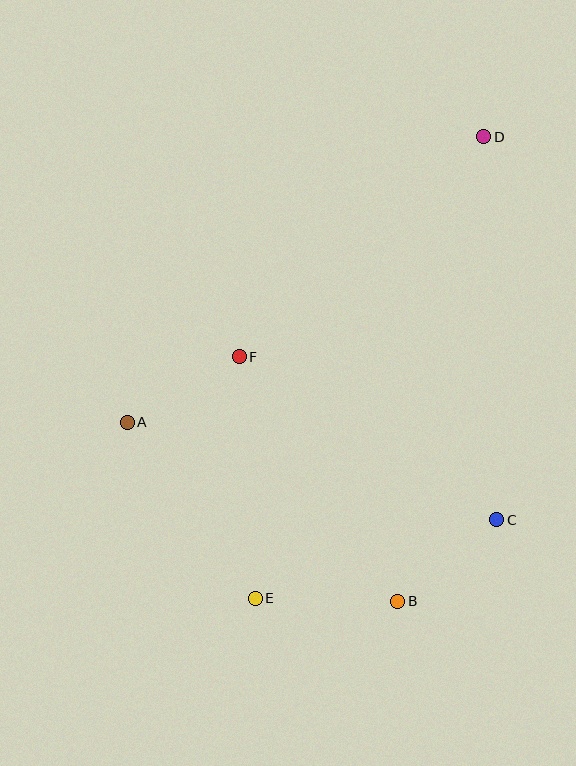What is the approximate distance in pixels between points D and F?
The distance between D and F is approximately 329 pixels.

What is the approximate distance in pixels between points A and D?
The distance between A and D is approximately 457 pixels.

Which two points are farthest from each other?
Points D and E are farthest from each other.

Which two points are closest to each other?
Points B and C are closest to each other.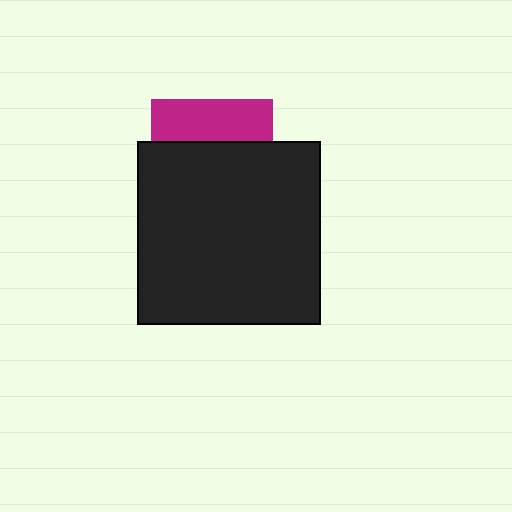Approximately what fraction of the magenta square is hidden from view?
Roughly 66% of the magenta square is hidden behind the black square.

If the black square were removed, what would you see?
You would see the complete magenta square.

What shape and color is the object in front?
The object in front is a black square.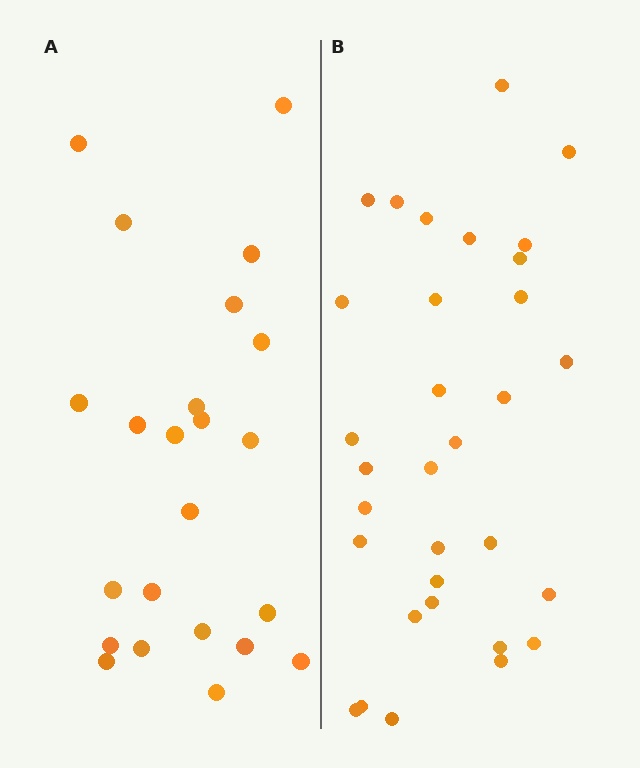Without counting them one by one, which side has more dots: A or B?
Region B (the right region) has more dots.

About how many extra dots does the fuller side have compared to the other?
Region B has roughly 8 or so more dots than region A.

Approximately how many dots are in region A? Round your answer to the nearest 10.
About 20 dots. (The exact count is 23, which rounds to 20.)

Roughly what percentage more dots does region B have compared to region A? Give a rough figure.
About 40% more.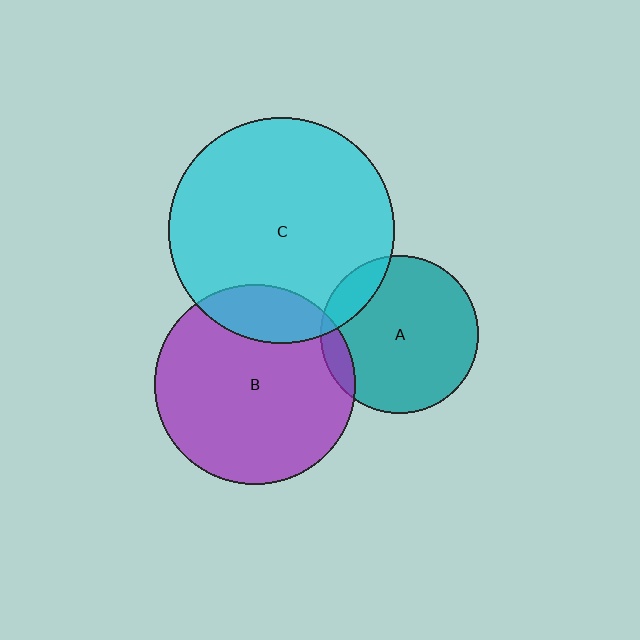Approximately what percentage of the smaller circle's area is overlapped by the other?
Approximately 20%.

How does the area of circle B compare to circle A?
Approximately 1.6 times.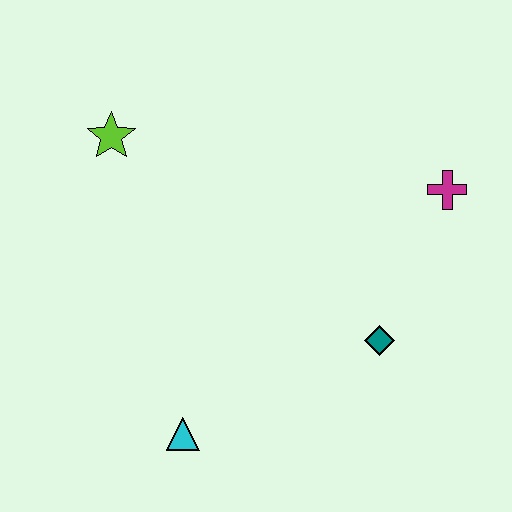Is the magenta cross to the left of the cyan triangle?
No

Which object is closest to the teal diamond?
The magenta cross is closest to the teal diamond.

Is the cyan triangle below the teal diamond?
Yes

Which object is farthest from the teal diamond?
The lime star is farthest from the teal diamond.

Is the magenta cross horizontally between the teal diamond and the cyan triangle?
No